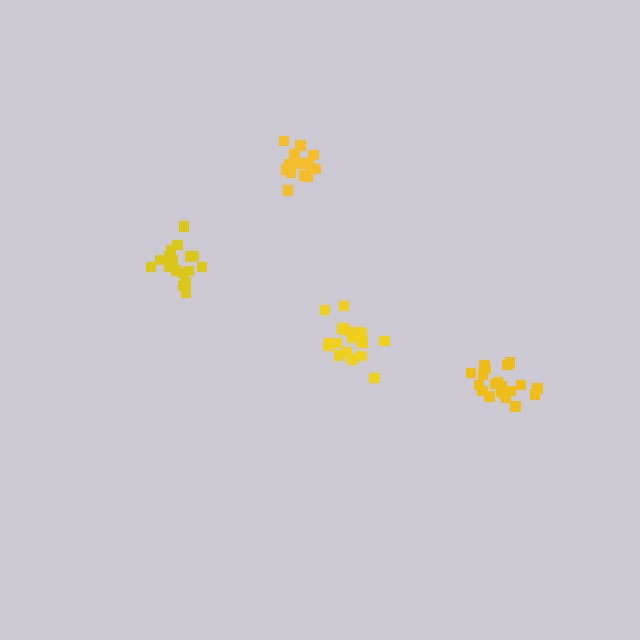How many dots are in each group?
Group 1: 18 dots, Group 2: 20 dots, Group 3: 15 dots, Group 4: 20 dots (73 total).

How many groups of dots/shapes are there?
There are 4 groups.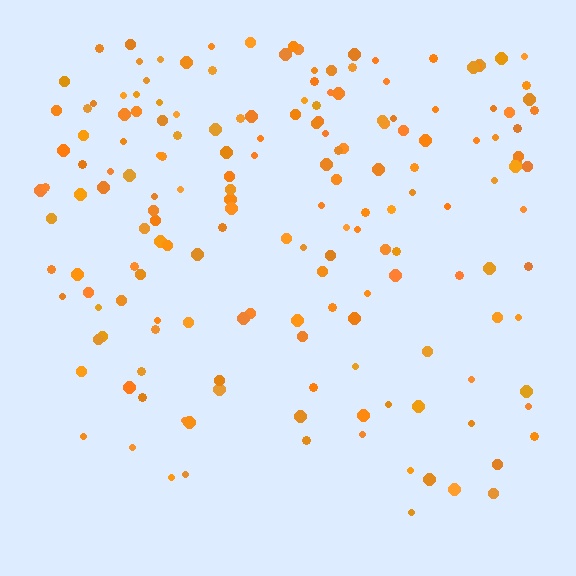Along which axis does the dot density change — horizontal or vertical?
Vertical.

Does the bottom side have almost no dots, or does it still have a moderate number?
Still a moderate number, just noticeably fewer than the top.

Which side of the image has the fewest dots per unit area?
The bottom.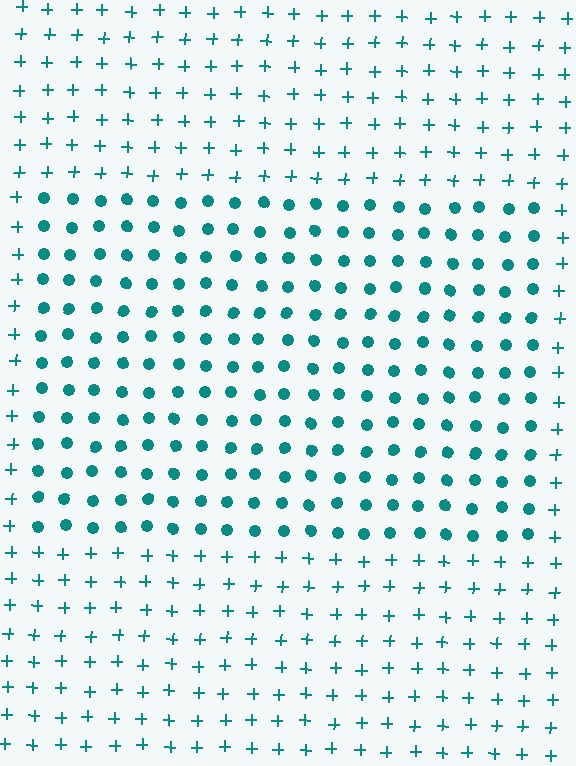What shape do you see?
I see a rectangle.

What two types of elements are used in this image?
The image uses circles inside the rectangle region and plus signs outside it.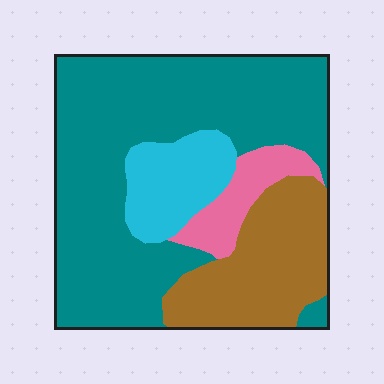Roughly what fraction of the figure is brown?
Brown covers 22% of the figure.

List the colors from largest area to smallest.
From largest to smallest: teal, brown, cyan, pink.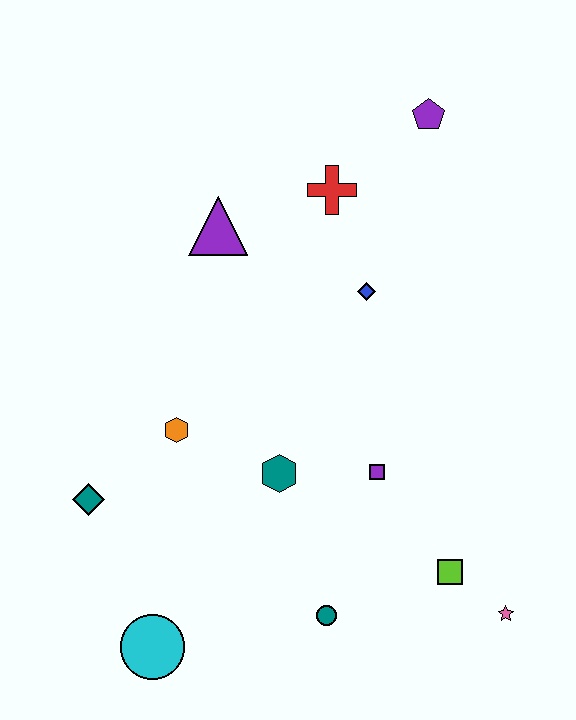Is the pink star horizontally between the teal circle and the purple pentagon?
No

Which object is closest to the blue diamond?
The red cross is closest to the blue diamond.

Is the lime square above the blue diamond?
No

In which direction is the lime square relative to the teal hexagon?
The lime square is to the right of the teal hexagon.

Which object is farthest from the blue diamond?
The cyan circle is farthest from the blue diamond.